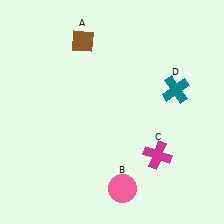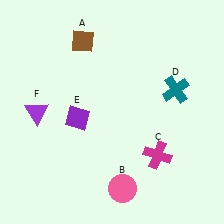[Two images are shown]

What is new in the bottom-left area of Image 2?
A purple triangle (F) was added in the bottom-left area of Image 2.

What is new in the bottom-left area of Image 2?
A purple diamond (E) was added in the bottom-left area of Image 2.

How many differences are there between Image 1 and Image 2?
There are 2 differences between the two images.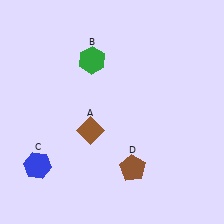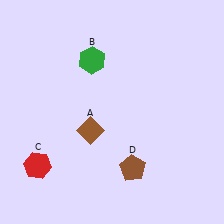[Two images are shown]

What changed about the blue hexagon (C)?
In Image 1, C is blue. In Image 2, it changed to red.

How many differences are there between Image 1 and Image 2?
There is 1 difference between the two images.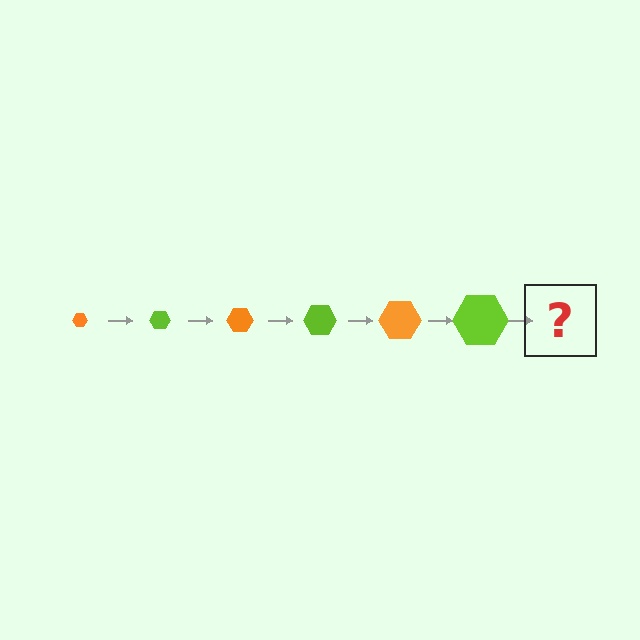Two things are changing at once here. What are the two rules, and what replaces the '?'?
The two rules are that the hexagon grows larger each step and the color cycles through orange and lime. The '?' should be an orange hexagon, larger than the previous one.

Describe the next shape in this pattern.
It should be an orange hexagon, larger than the previous one.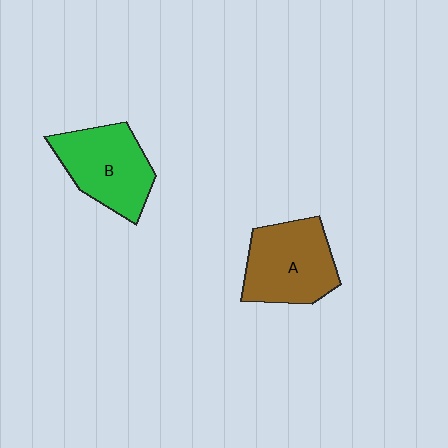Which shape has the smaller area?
Shape B (green).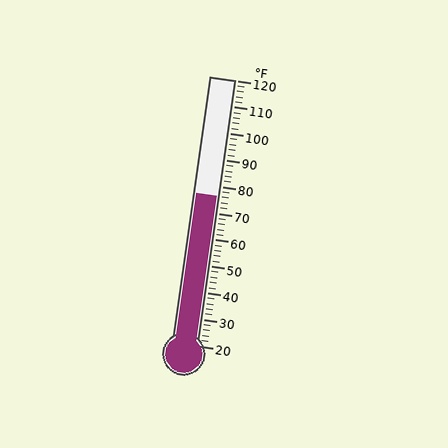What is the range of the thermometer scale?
The thermometer scale ranges from 20°F to 120°F.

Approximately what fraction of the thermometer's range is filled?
The thermometer is filled to approximately 55% of its range.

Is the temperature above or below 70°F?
The temperature is above 70°F.